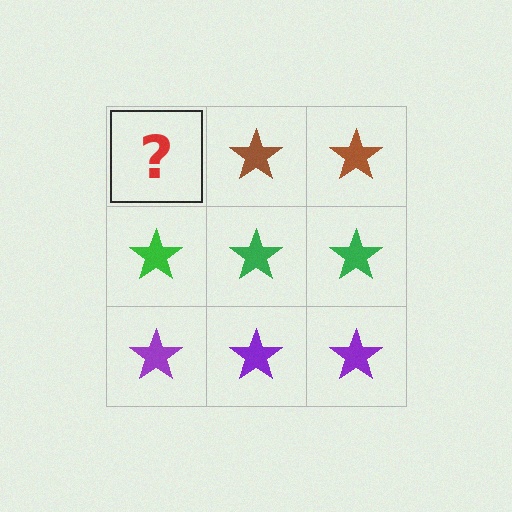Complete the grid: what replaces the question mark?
The question mark should be replaced with a brown star.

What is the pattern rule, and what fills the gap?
The rule is that each row has a consistent color. The gap should be filled with a brown star.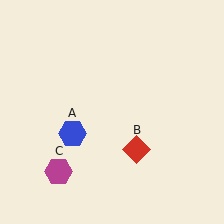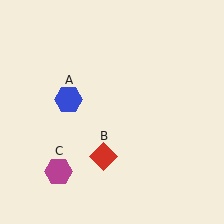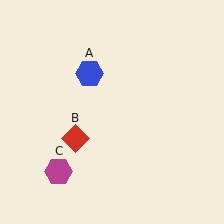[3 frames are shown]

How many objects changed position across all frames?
2 objects changed position: blue hexagon (object A), red diamond (object B).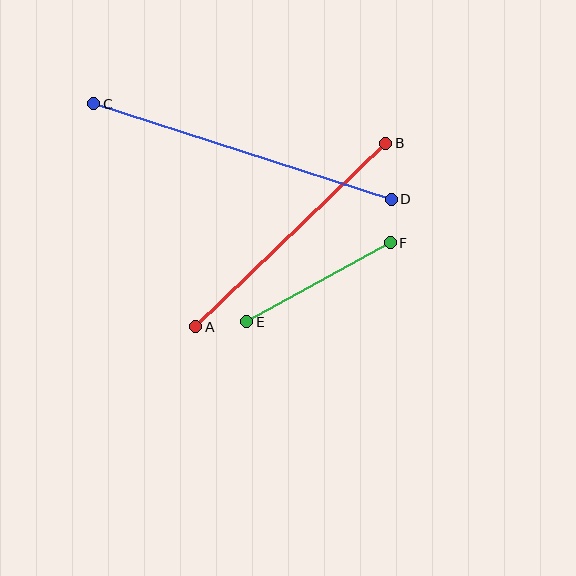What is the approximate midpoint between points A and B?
The midpoint is at approximately (291, 235) pixels.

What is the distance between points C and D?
The distance is approximately 313 pixels.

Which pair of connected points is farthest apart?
Points C and D are farthest apart.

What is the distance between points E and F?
The distance is approximately 164 pixels.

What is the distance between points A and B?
The distance is approximately 264 pixels.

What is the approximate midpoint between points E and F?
The midpoint is at approximately (319, 282) pixels.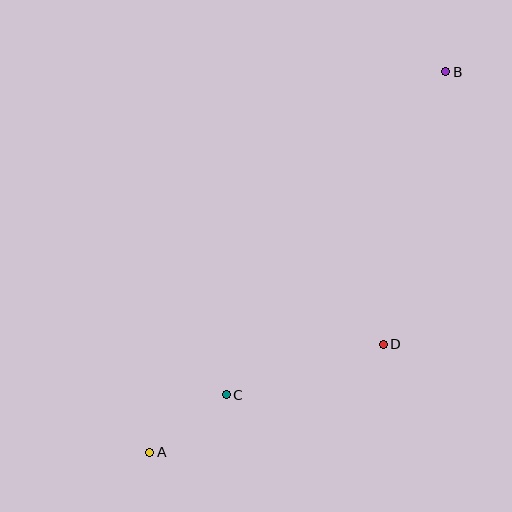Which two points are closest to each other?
Points A and C are closest to each other.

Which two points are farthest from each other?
Points A and B are farthest from each other.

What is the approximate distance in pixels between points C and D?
The distance between C and D is approximately 165 pixels.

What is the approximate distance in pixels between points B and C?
The distance between B and C is approximately 391 pixels.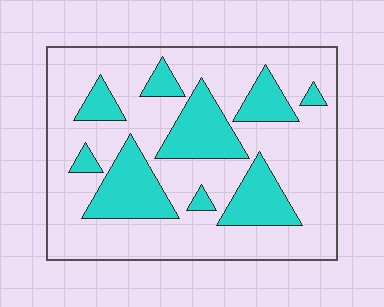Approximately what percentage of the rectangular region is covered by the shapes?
Approximately 25%.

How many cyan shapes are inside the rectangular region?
9.